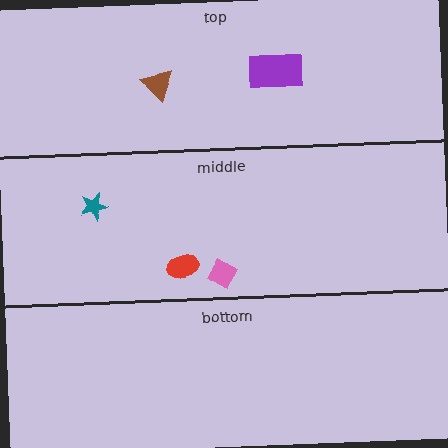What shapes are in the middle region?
The teal star, the pink diamond, the red ellipse.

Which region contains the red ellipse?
The middle region.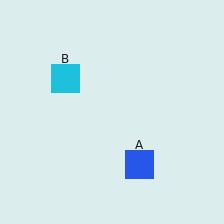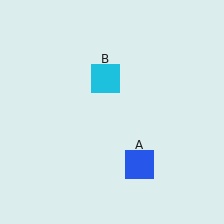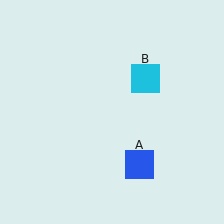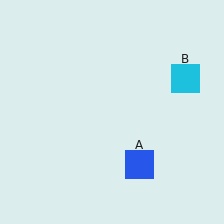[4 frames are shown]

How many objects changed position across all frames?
1 object changed position: cyan square (object B).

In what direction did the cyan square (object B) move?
The cyan square (object B) moved right.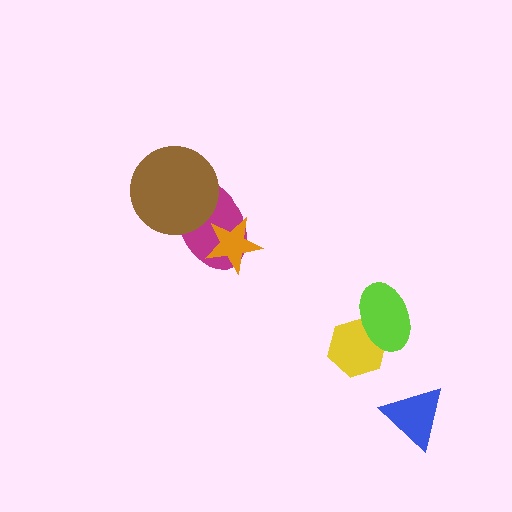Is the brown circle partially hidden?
No, no other shape covers it.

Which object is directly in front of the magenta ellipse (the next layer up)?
The brown circle is directly in front of the magenta ellipse.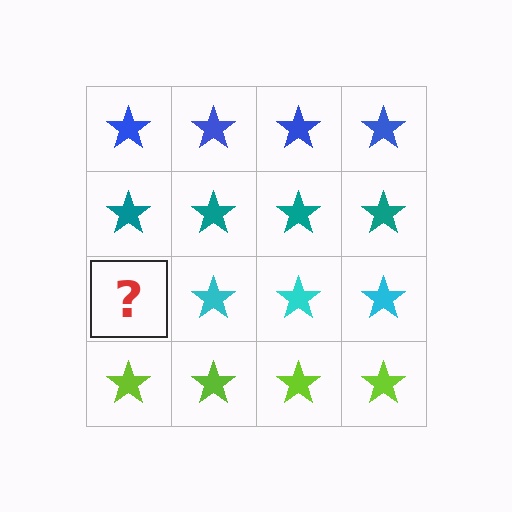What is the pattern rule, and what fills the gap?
The rule is that each row has a consistent color. The gap should be filled with a cyan star.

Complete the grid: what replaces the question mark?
The question mark should be replaced with a cyan star.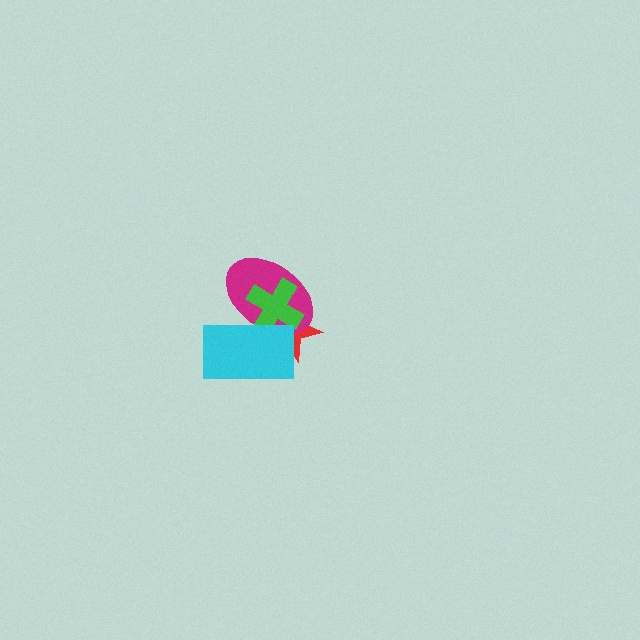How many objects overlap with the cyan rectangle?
3 objects overlap with the cyan rectangle.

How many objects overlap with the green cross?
3 objects overlap with the green cross.